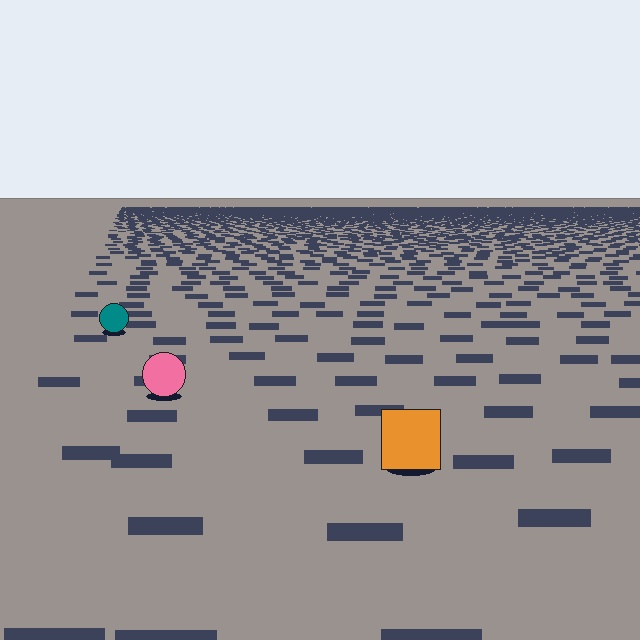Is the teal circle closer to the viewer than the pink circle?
No. The pink circle is closer — you can tell from the texture gradient: the ground texture is coarser near it.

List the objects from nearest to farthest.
From nearest to farthest: the orange square, the pink circle, the teal circle.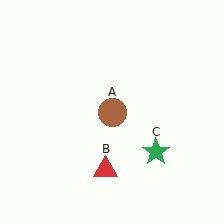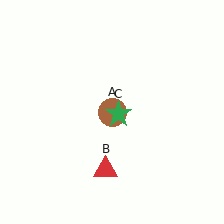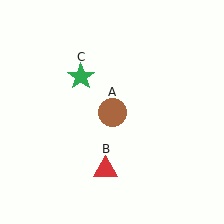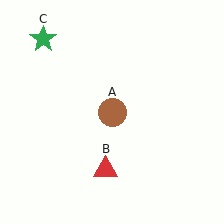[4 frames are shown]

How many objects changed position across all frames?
1 object changed position: green star (object C).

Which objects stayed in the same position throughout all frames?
Brown circle (object A) and red triangle (object B) remained stationary.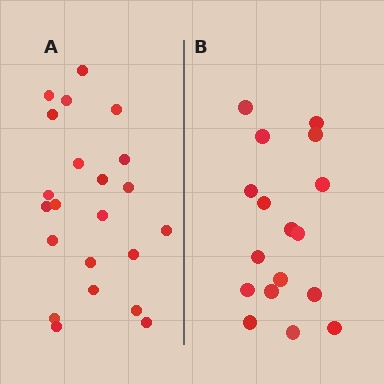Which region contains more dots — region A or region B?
Region A (the left region) has more dots.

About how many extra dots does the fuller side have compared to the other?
Region A has about 5 more dots than region B.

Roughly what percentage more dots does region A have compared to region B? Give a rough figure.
About 30% more.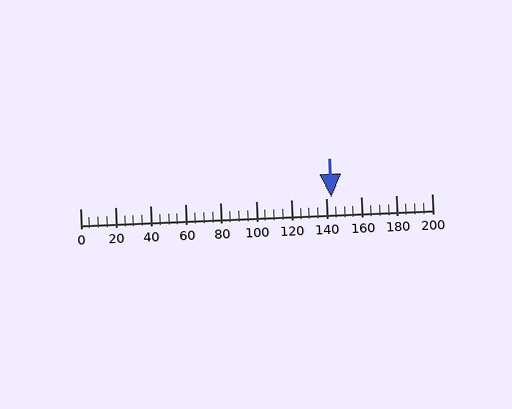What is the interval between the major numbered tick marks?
The major tick marks are spaced 20 units apart.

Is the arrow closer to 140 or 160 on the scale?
The arrow is closer to 140.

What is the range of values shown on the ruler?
The ruler shows values from 0 to 200.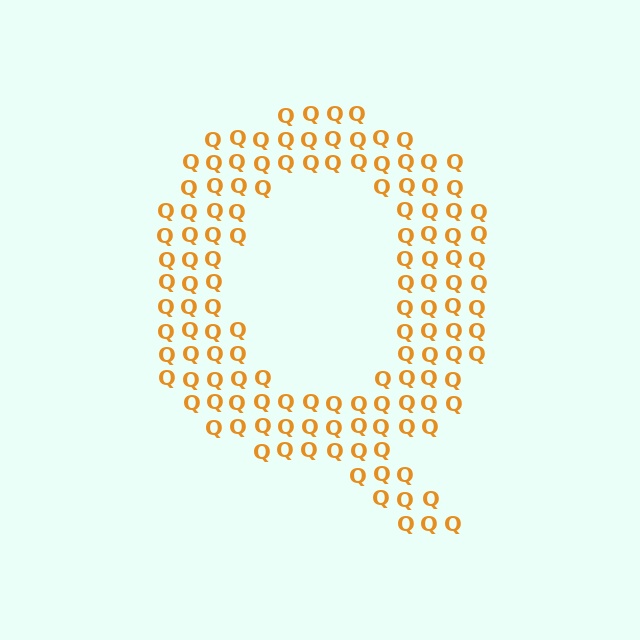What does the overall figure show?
The overall figure shows the letter Q.